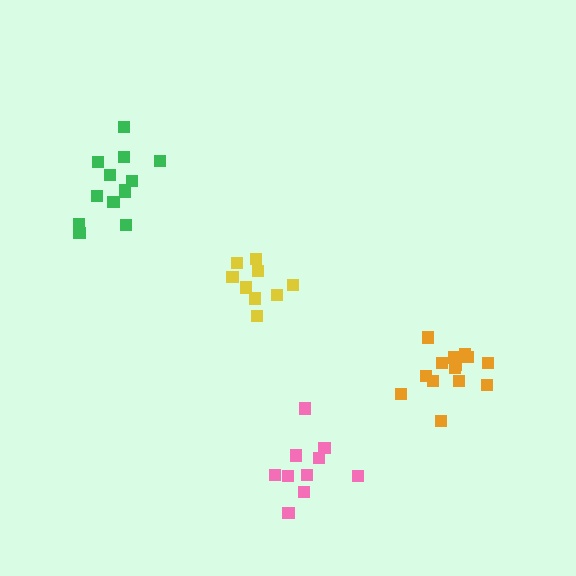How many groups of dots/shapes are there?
There are 4 groups.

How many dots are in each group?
Group 1: 9 dots, Group 2: 10 dots, Group 3: 14 dots, Group 4: 13 dots (46 total).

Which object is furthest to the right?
The orange cluster is rightmost.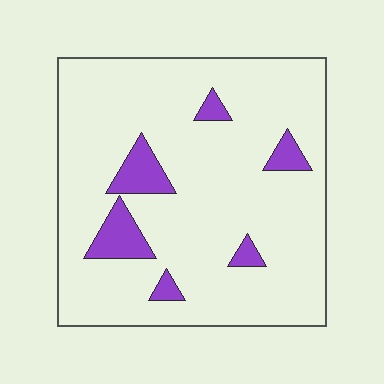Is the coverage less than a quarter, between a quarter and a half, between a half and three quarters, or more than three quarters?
Less than a quarter.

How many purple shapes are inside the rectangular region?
6.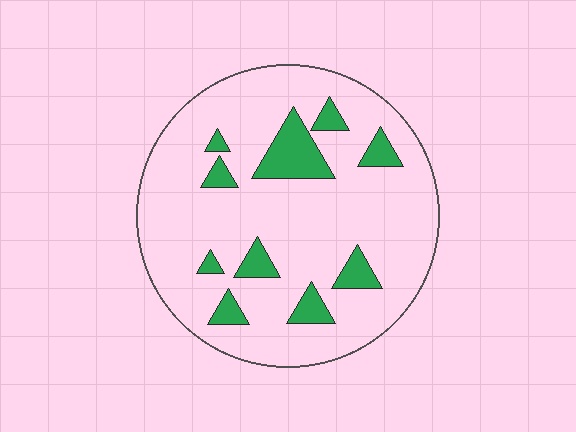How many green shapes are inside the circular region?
10.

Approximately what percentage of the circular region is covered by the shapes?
Approximately 15%.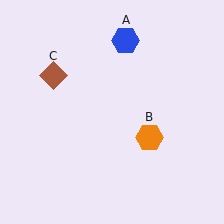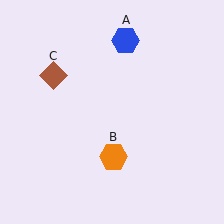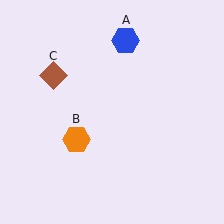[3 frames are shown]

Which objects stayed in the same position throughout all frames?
Blue hexagon (object A) and brown diamond (object C) remained stationary.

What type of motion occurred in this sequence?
The orange hexagon (object B) rotated clockwise around the center of the scene.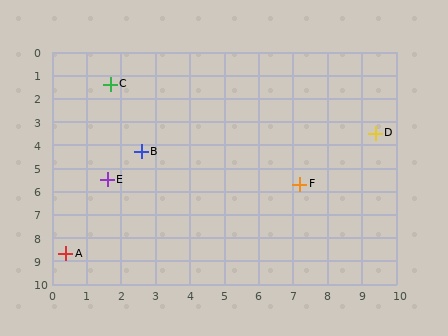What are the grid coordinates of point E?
Point E is at approximately (1.6, 5.5).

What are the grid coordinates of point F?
Point F is at approximately (7.2, 5.7).